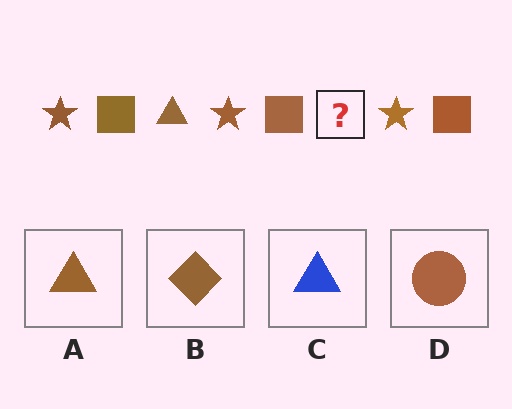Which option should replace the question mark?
Option A.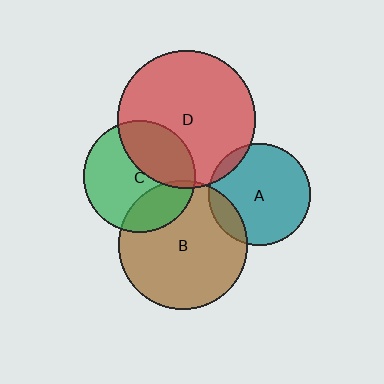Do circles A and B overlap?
Yes.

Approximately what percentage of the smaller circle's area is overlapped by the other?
Approximately 15%.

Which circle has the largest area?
Circle D (red).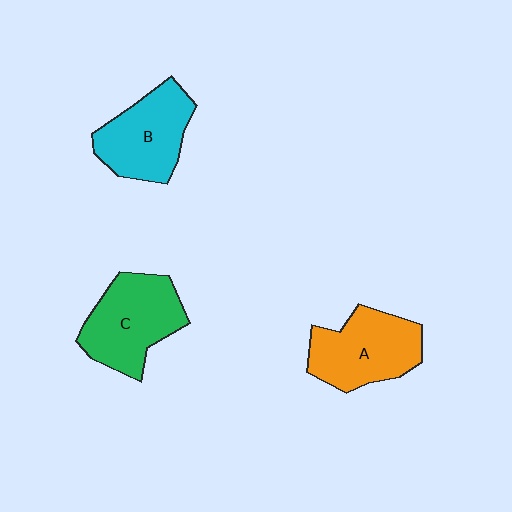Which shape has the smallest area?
Shape B (cyan).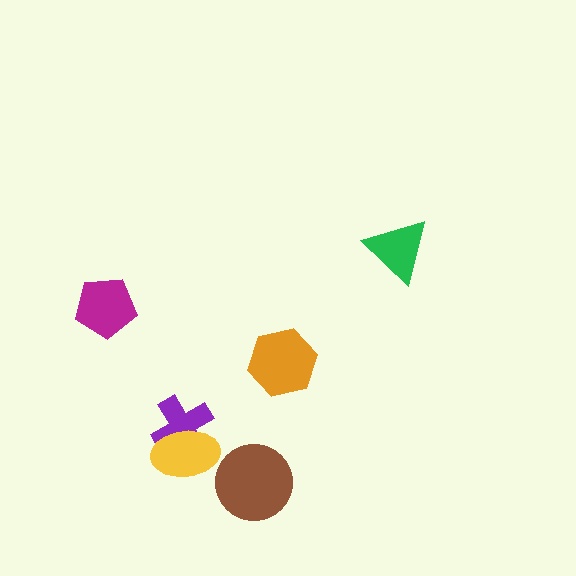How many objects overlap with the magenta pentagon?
0 objects overlap with the magenta pentagon.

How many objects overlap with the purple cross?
1 object overlaps with the purple cross.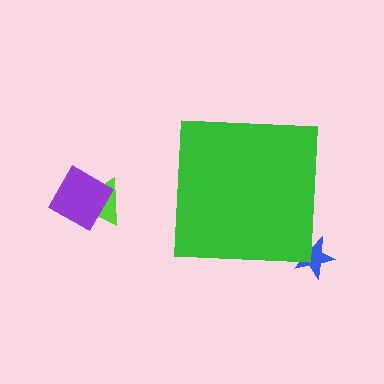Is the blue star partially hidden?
Yes, the blue star is partially hidden behind the green square.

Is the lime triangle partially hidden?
No, the lime triangle is fully visible.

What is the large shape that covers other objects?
A green square.